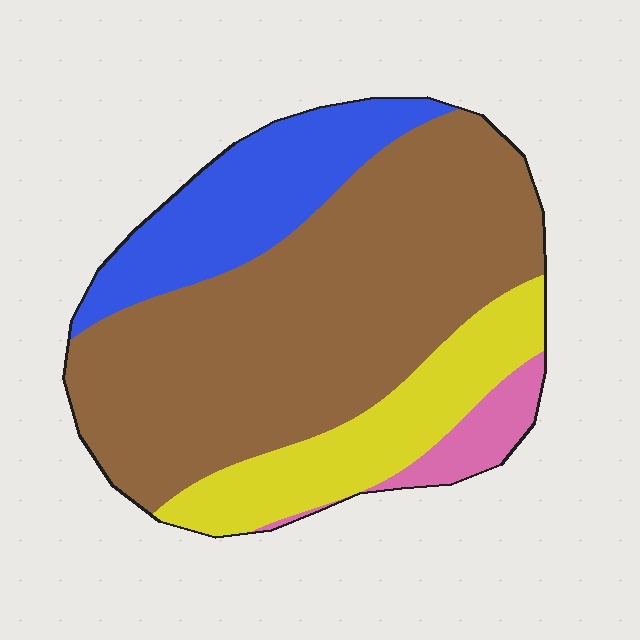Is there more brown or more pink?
Brown.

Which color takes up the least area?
Pink, at roughly 5%.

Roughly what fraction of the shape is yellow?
Yellow takes up about one sixth (1/6) of the shape.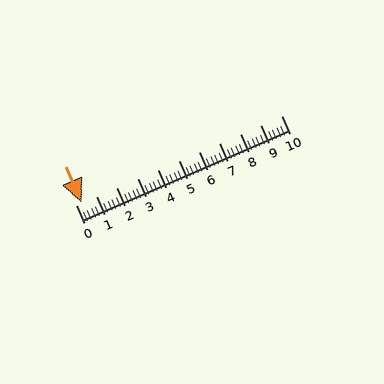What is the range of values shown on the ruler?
The ruler shows values from 0 to 10.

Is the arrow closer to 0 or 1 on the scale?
The arrow is closer to 0.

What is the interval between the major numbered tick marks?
The major tick marks are spaced 1 units apart.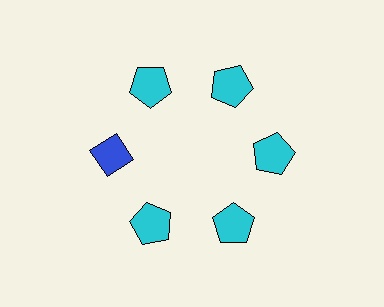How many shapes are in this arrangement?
There are 6 shapes arranged in a ring pattern.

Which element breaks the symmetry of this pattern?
The blue diamond at roughly the 9 o'clock position breaks the symmetry. All other shapes are cyan pentagons.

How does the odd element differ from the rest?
It differs in both color (blue instead of cyan) and shape (diamond instead of pentagon).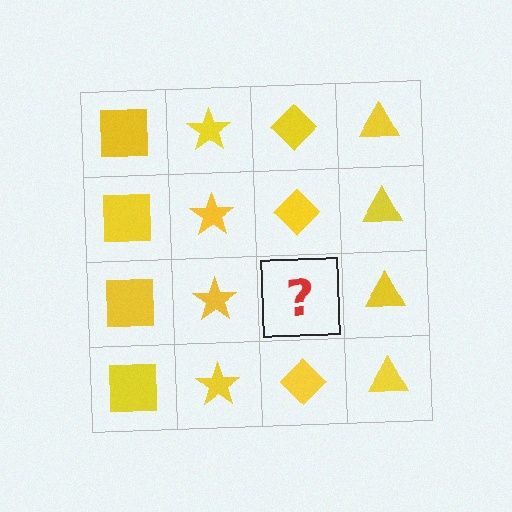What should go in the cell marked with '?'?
The missing cell should contain a yellow diamond.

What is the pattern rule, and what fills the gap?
The rule is that each column has a consistent shape. The gap should be filled with a yellow diamond.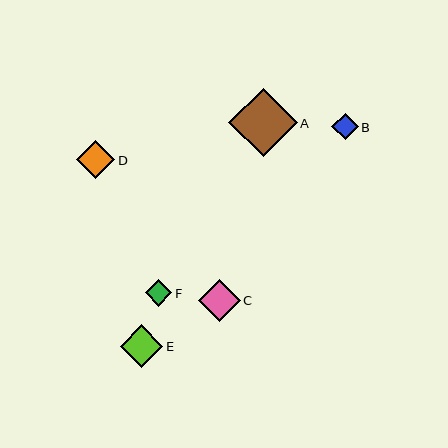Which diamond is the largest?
Diamond A is the largest with a size of approximately 68 pixels.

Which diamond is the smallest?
Diamond F is the smallest with a size of approximately 27 pixels.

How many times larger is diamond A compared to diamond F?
Diamond A is approximately 2.6 times the size of diamond F.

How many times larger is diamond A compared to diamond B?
Diamond A is approximately 2.6 times the size of diamond B.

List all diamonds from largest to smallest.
From largest to smallest: A, E, C, D, B, F.